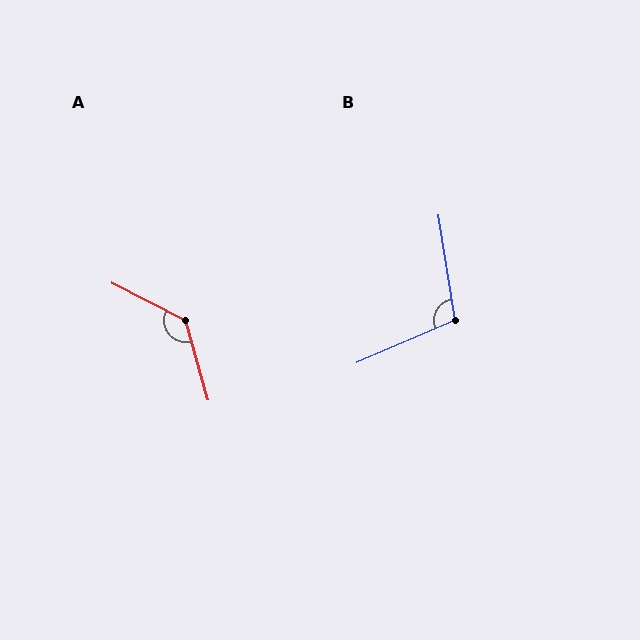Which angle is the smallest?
B, at approximately 104 degrees.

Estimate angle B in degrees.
Approximately 104 degrees.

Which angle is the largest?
A, at approximately 133 degrees.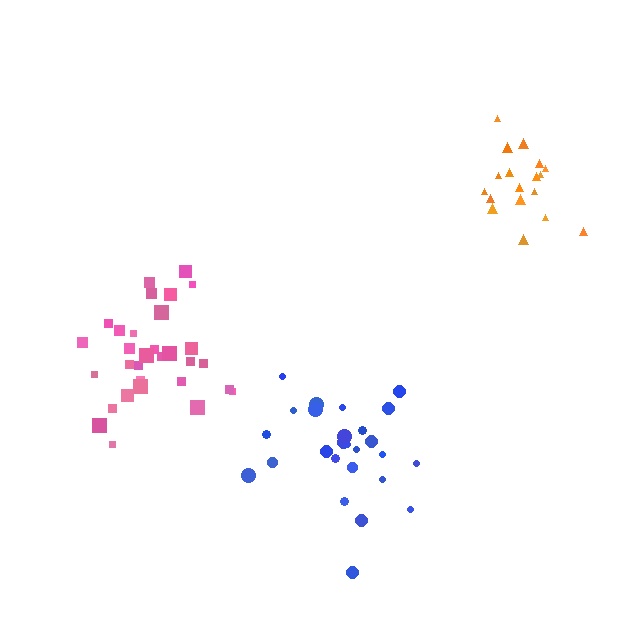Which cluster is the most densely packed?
Orange.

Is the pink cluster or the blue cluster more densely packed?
Pink.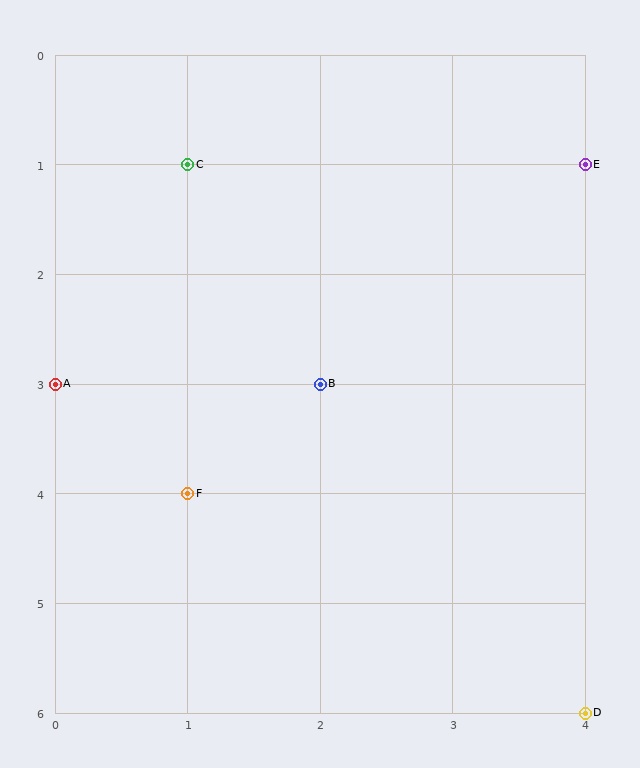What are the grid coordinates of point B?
Point B is at grid coordinates (2, 3).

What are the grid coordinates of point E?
Point E is at grid coordinates (4, 1).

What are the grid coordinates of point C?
Point C is at grid coordinates (1, 1).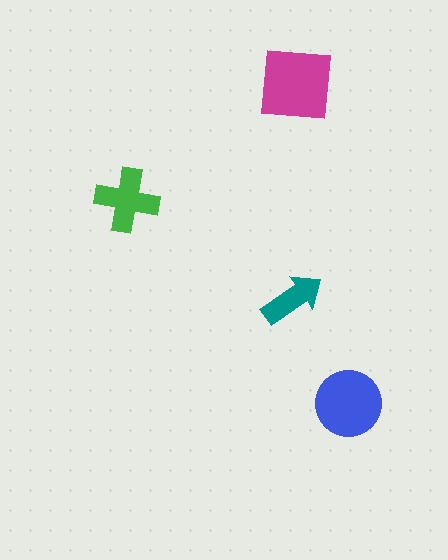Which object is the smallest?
The teal arrow.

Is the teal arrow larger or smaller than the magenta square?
Smaller.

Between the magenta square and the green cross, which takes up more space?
The magenta square.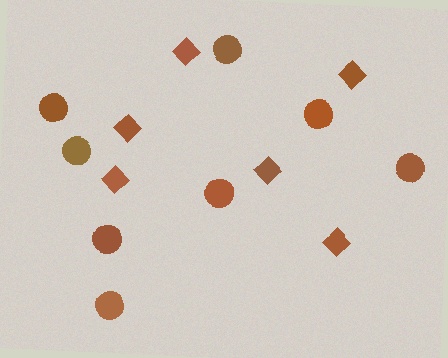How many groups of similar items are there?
There are 2 groups: one group of circles (8) and one group of diamonds (6).